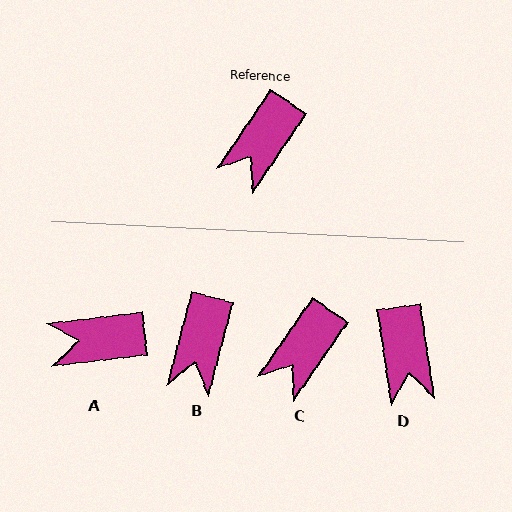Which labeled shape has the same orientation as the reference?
C.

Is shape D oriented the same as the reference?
No, it is off by about 43 degrees.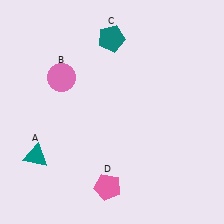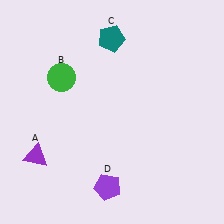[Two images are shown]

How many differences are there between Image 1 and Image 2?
There are 3 differences between the two images.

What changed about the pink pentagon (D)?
In Image 1, D is pink. In Image 2, it changed to purple.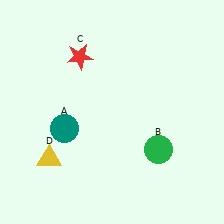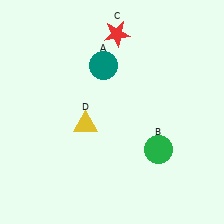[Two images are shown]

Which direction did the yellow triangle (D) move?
The yellow triangle (D) moved right.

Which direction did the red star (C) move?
The red star (C) moved right.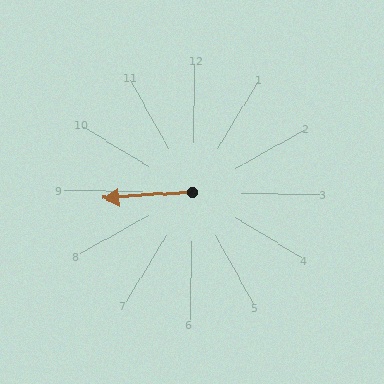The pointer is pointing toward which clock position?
Roughly 9 o'clock.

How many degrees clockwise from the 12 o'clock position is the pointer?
Approximately 265 degrees.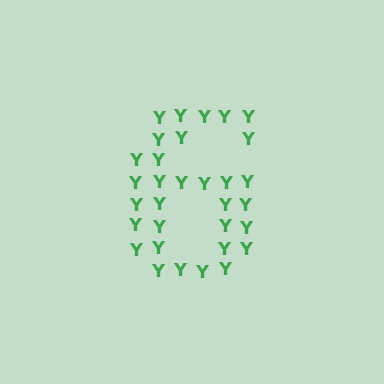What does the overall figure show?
The overall figure shows the digit 6.